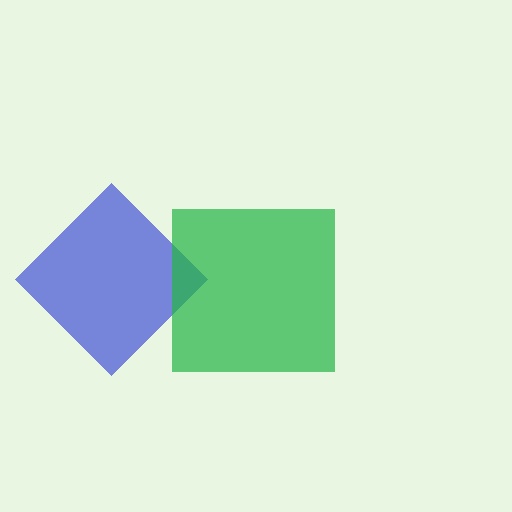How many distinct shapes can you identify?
There are 2 distinct shapes: a blue diamond, a green square.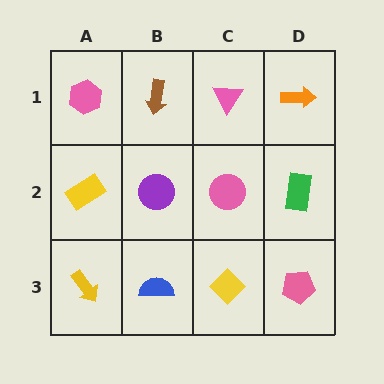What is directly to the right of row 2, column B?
A pink circle.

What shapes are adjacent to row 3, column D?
A green rectangle (row 2, column D), a yellow diamond (row 3, column C).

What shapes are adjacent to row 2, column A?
A pink hexagon (row 1, column A), a yellow arrow (row 3, column A), a purple circle (row 2, column B).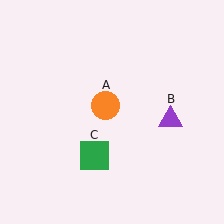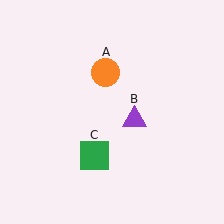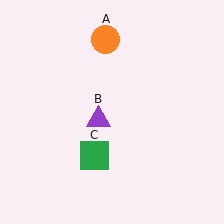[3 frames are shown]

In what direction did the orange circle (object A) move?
The orange circle (object A) moved up.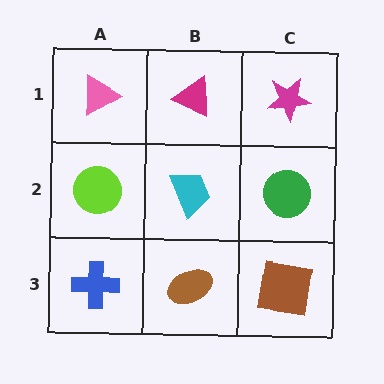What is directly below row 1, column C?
A green circle.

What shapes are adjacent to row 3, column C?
A green circle (row 2, column C), a brown ellipse (row 3, column B).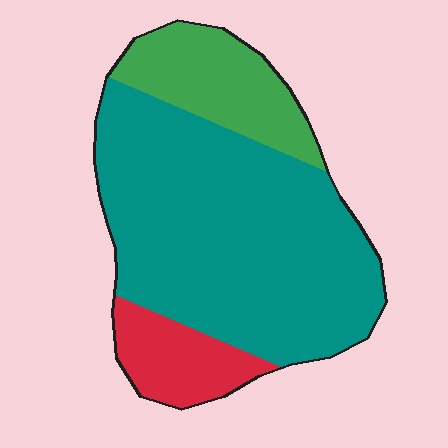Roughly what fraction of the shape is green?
Green covers about 20% of the shape.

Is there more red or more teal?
Teal.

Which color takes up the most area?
Teal, at roughly 70%.